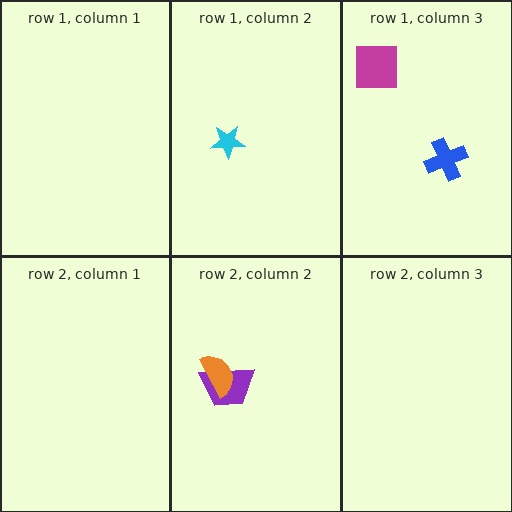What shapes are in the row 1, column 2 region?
The cyan star.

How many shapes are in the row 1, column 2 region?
1.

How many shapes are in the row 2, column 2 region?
2.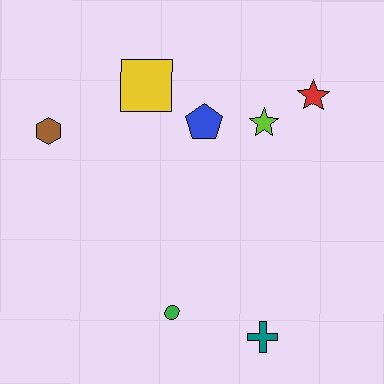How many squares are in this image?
There is 1 square.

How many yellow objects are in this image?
There is 1 yellow object.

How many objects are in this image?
There are 7 objects.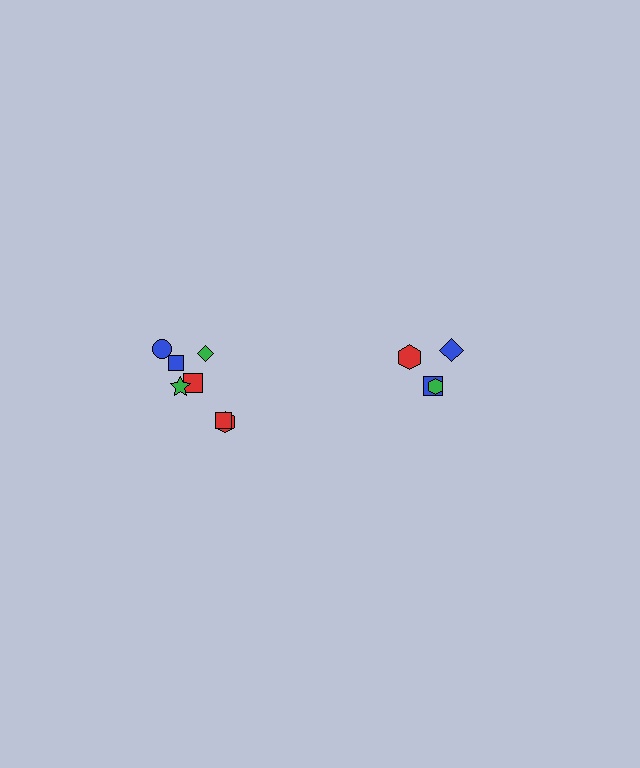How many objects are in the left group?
There are 7 objects.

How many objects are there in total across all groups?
There are 11 objects.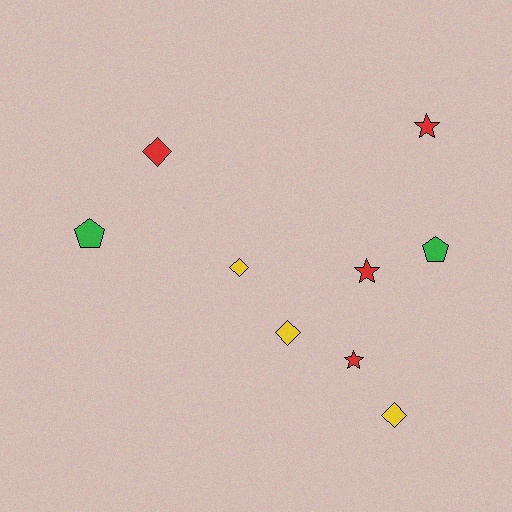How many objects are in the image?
There are 9 objects.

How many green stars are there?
There are no green stars.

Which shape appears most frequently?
Diamond, with 4 objects.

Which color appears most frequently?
Red, with 4 objects.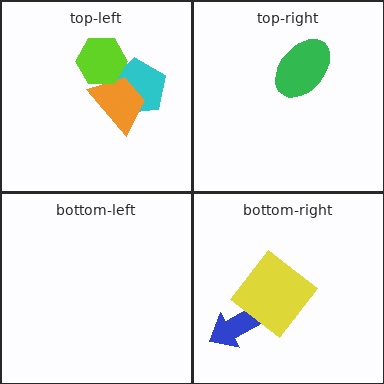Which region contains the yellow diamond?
The bottom-right region.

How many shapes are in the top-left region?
3.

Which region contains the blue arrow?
The bottom-right region.